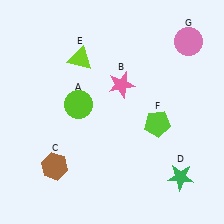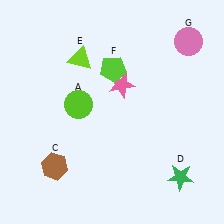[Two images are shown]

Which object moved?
The lime pentagon (F) moved up.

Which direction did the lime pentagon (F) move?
The lime pentagon (F) moved up.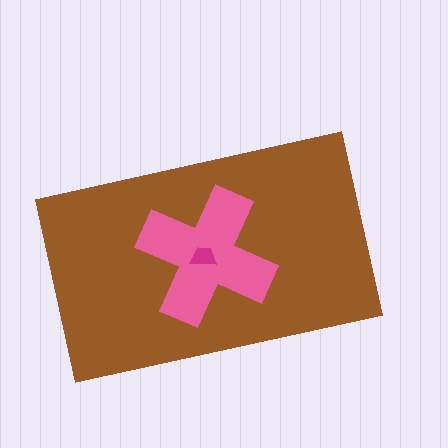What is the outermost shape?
The brown rectangle.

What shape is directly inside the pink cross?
The magenta trapezoid.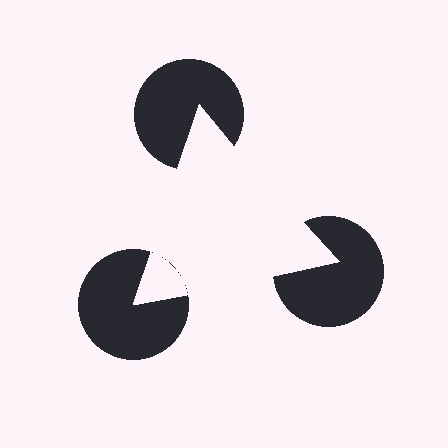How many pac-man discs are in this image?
There are 3 — one at each vertex of the illusory triangle.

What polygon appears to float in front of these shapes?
An illusory triangle — its edges are inferred from the aligned wedge cuts in the pac-man discs, not physically drawn.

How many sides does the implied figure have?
3 sides.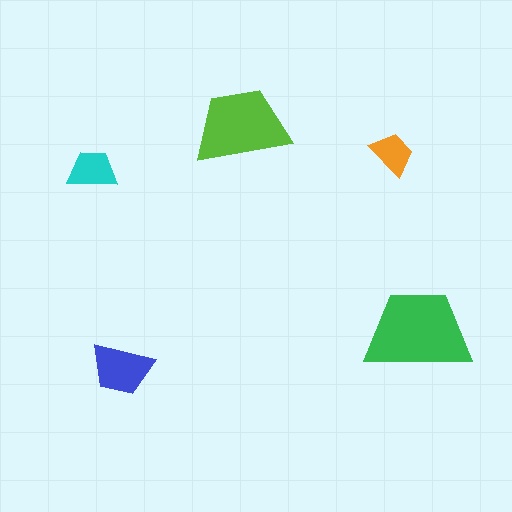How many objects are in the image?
There are 5 objects in the image.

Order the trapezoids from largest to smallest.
the green one, the lime one, the blue one, the cyan one, the orange one.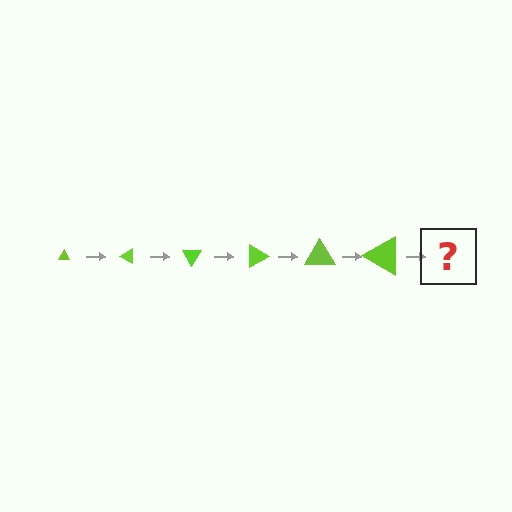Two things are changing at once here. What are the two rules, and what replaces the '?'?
The two rules are that the triangle grows larger each step and it rotates 30 degrees each step. The '?' should be a triangle, larger than the previous one and rotated 180 degrees from the start.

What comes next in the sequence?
The next element should be a triangle, larger than the previous one and rotated 180 degrees from the start.